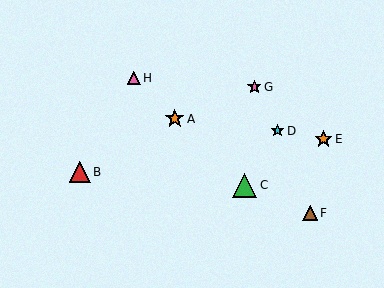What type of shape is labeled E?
Shape E is an orange star.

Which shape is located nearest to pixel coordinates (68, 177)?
The red triangle (labeled B) at (80, 172) is nearest to that location.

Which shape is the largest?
The green triangle (labeled C) is the largest.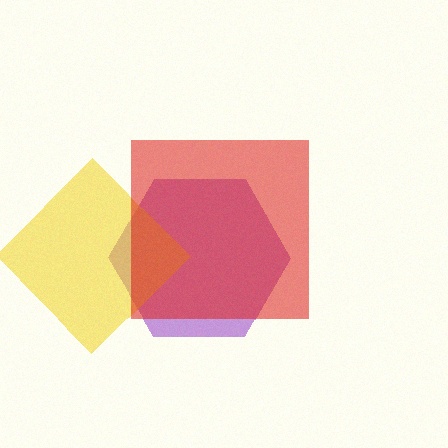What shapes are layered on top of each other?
The layered shapes are: a purple hexagon, a yellow diamond, a red square.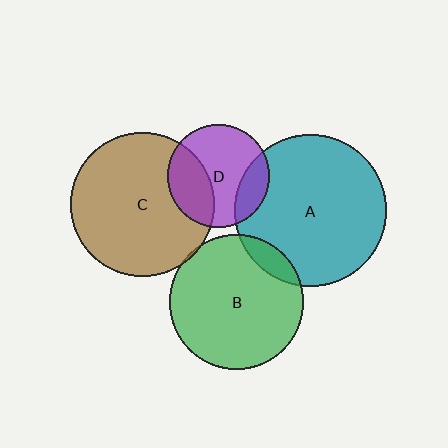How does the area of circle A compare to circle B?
Approximately 1.3 times.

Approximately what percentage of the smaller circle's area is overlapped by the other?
Approximately 30%.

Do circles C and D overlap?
Yes.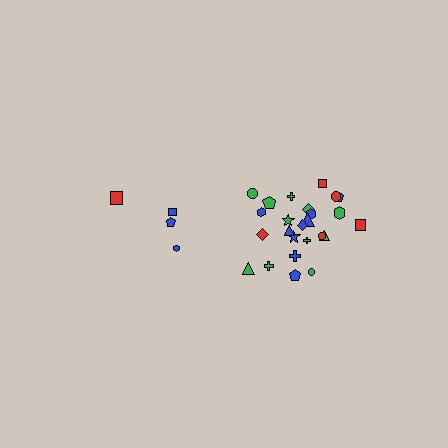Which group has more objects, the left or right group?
The right group.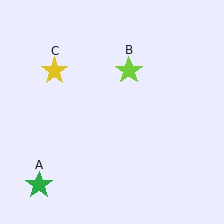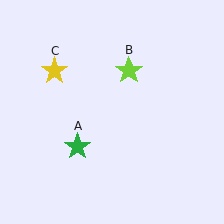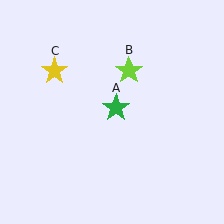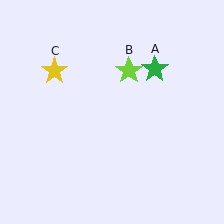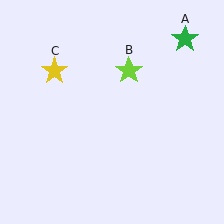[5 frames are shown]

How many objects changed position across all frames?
1 object changed position: green star (object A).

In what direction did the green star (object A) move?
The green star (object A) moved up and to the right.